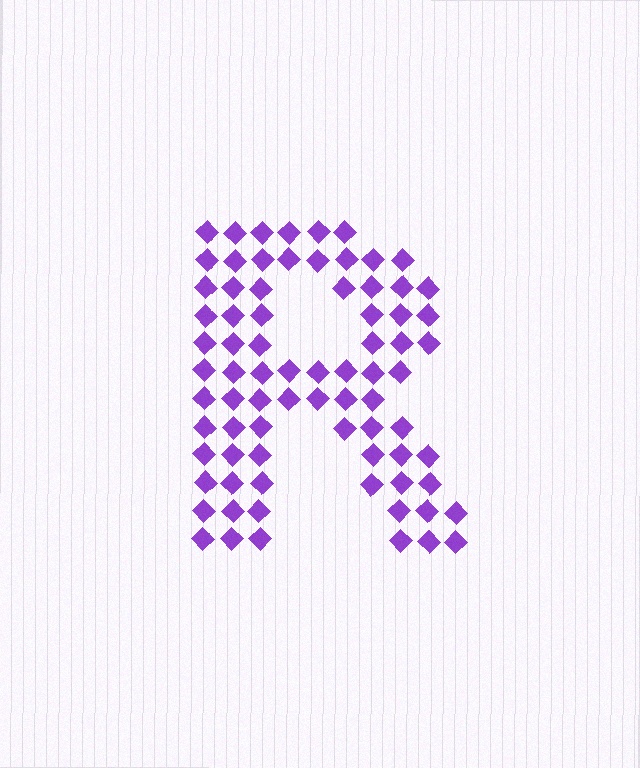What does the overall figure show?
The overall figure shows the letter R.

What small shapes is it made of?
It is made of small diamonds.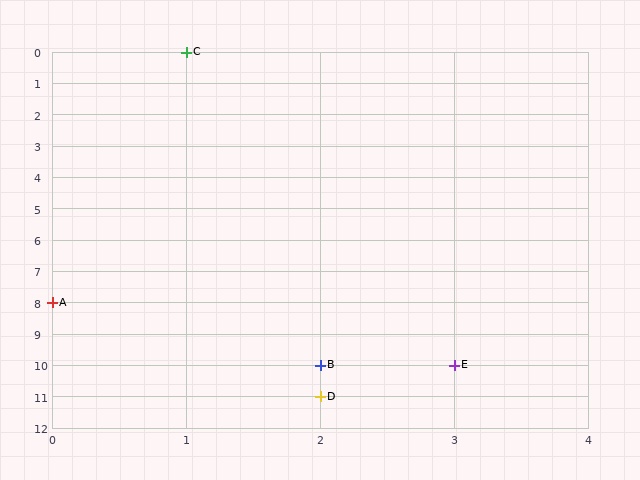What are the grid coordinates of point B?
Point B is at grid coordinates (2, 10).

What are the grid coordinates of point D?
Point D is at grid coordinates (2, 11).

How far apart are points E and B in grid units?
Points E and B are 1 column apart.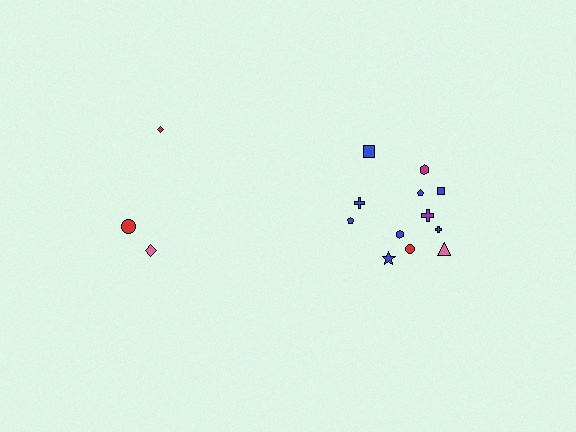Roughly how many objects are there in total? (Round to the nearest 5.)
Roughly 15 objects in total.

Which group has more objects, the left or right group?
The right group.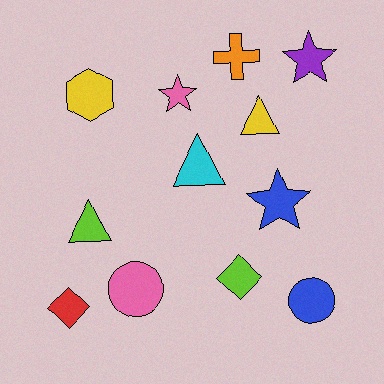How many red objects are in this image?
There is 1 red object.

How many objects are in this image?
There are 12 objects.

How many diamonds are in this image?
There are 2 diamonds.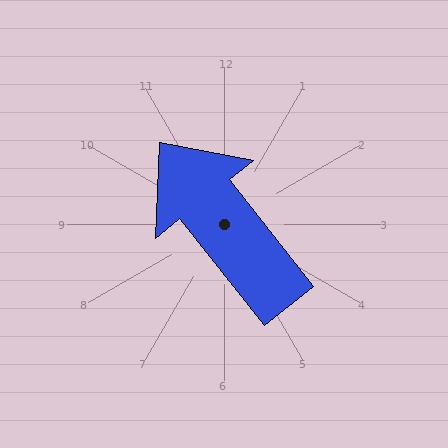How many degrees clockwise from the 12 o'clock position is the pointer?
Approximately 322 degrees.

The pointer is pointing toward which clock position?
Roughly 11 o'clock.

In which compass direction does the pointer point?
Northwest.